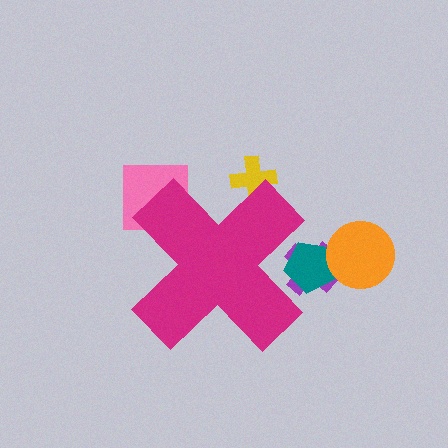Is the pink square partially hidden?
Yes, the pink square is partially hidden behind the magenta cross.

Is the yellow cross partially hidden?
Yes, the yellow cross is partially hidden behind the magenta cross.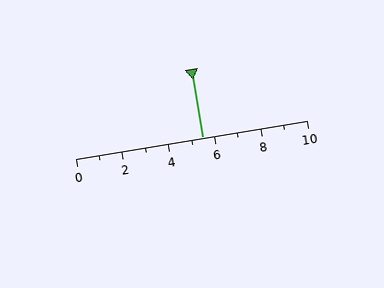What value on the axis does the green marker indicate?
The marker indicates approximately 5.5.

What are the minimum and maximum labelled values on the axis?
The axis runs from 0 to 10.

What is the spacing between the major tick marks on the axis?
The major ticks are spaced 2 apart.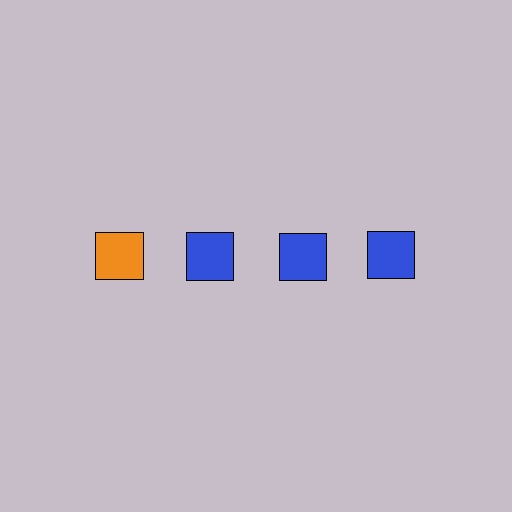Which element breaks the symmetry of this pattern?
The orange square in the top row, leftmost column breaks the symmetry. All other shapes are blue squares.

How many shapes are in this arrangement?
There are 4 shapes arranged in a grid pattern.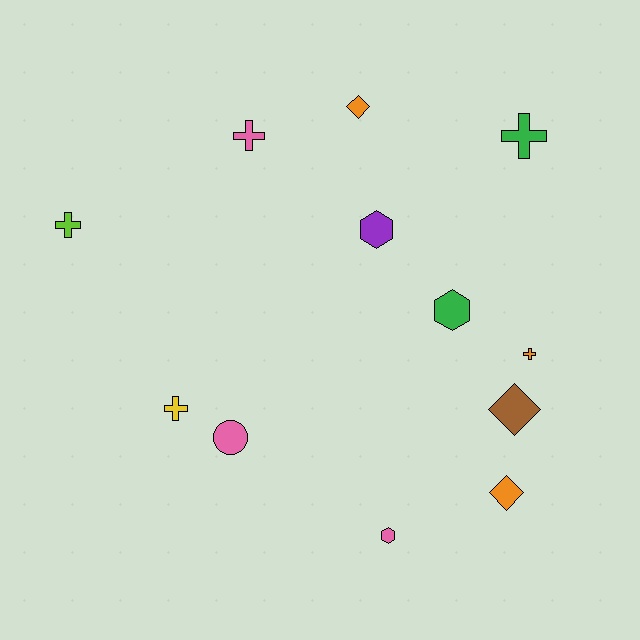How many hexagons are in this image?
There are 3 hexagons.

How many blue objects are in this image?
There are no blue objects.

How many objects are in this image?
There are 12 objects.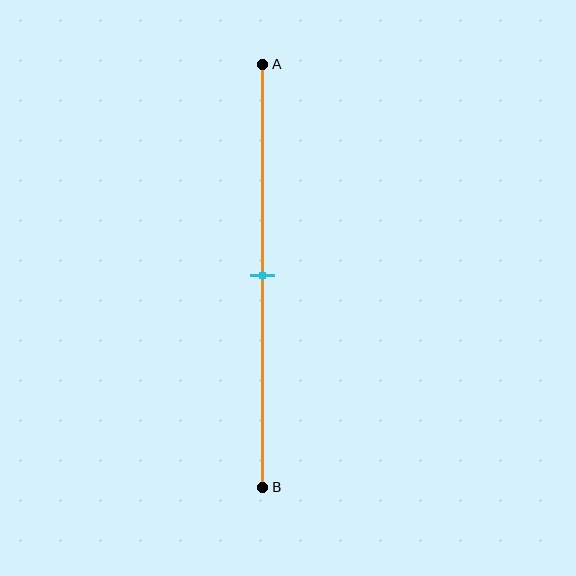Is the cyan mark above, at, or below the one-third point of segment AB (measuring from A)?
The cyan mark is below the one-third point of segment AB.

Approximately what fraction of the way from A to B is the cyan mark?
The cyan mark is approximately 50% of the way from A to B.